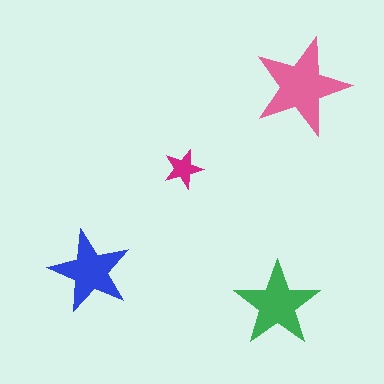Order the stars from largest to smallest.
the pink one, the green one, the blue one, the magenta one.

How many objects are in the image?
There are 4 objects in the image.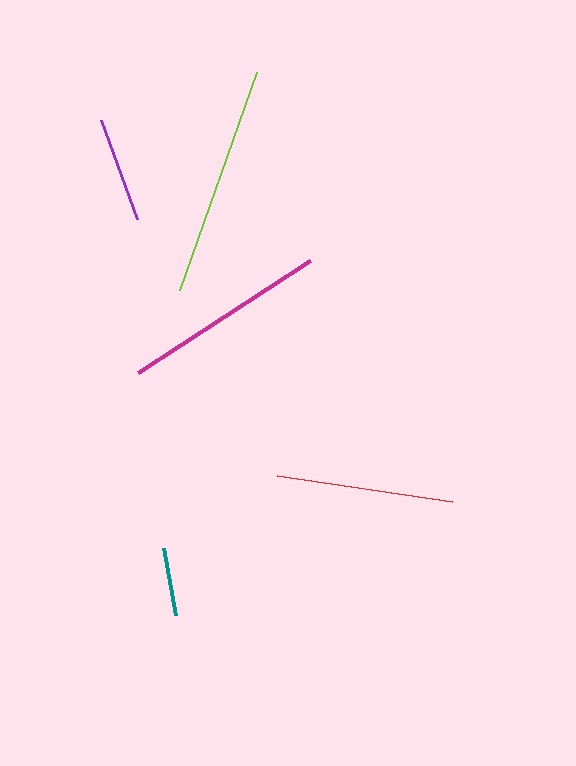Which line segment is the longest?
The lime line is the longest at approximately 231 pixels.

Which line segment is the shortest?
The teal line is the shortest at approximately 68 pixels.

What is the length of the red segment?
The red segment is approximately 177 pixels long.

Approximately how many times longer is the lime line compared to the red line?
The lime line is approximately 1.3 times the length of the red line.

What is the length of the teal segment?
The teal segment is approximately 68 pixels long.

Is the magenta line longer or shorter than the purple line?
The magenta line is longer than the purple line.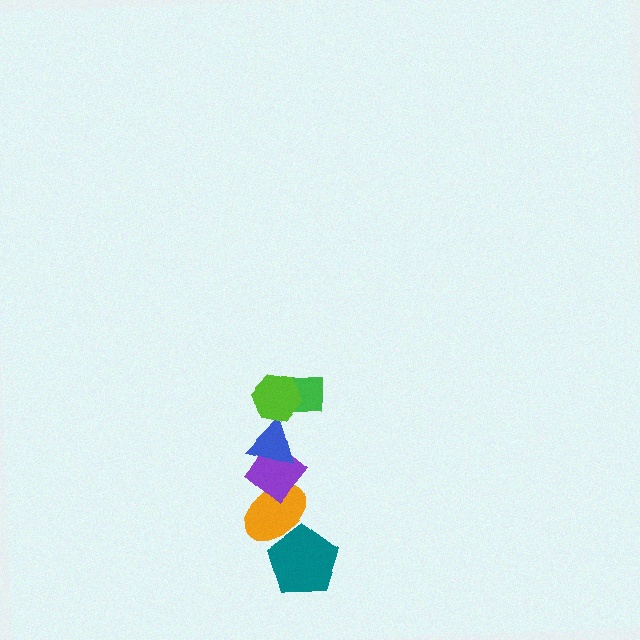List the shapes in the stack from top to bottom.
From top to bottom: the lime hexagon, the green rectangle, the blue triangle, the purple diamond, the orange ellipse, the teal pentagon.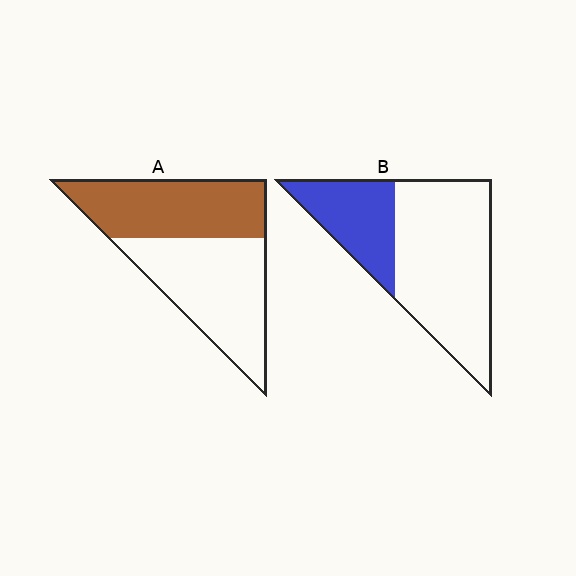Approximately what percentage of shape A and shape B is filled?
A is approximately 45% and B is approximately 30%.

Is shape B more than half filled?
No.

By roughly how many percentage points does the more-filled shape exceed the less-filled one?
By roughly 15 percentage points (A over B).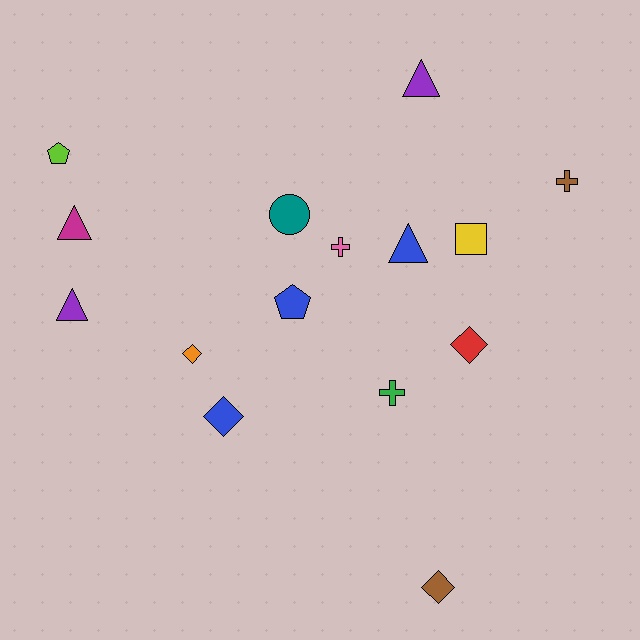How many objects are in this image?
There are 15 objects.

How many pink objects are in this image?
There is 1 pink object.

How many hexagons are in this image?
There are no hexagons.